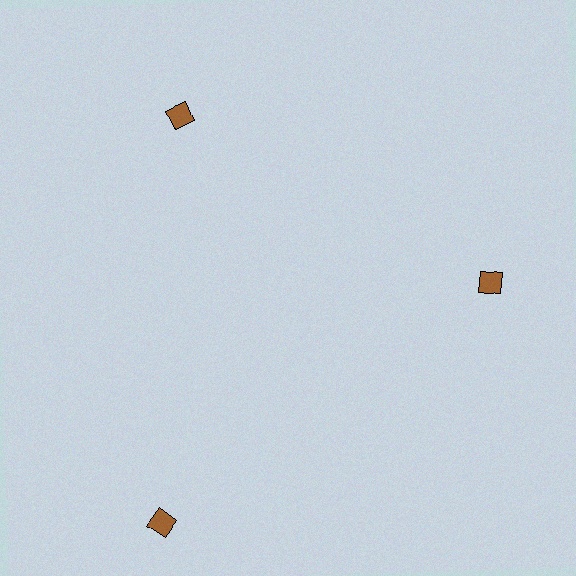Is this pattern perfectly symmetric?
No. The 3 brown diamonds are arranged in a ring, but one element near the 7 o'clock position is pushed outward from the center, breaking the 3-fold rotational symmetry.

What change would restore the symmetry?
The symmetry would be restored by moving it inward, back onto the ring so that all 3 diamonds sit at equal angles and equal distance from the center.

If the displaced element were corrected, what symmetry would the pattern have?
It would have 3-fold rotational symmetry — the pattern would map onto itself every 120 degrees.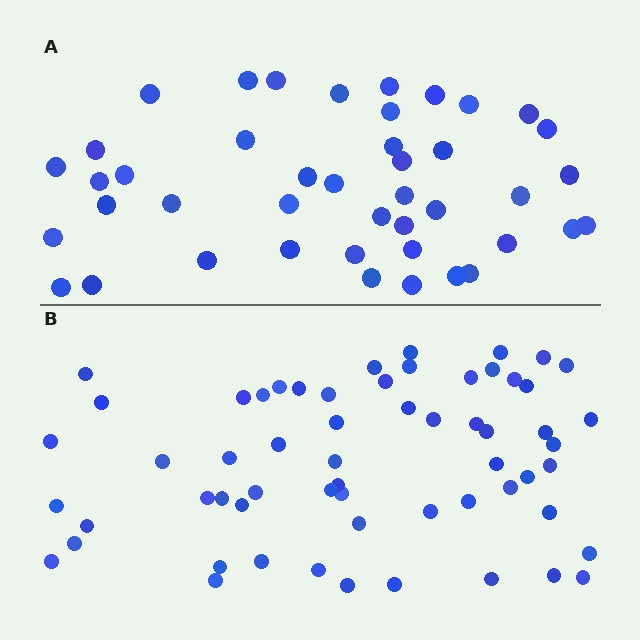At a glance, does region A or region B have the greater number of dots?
Region B (the bottom region) has more dots.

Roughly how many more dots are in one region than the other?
Region B has approximately 15 more dots than region A.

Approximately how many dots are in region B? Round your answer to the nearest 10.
About 60 dots.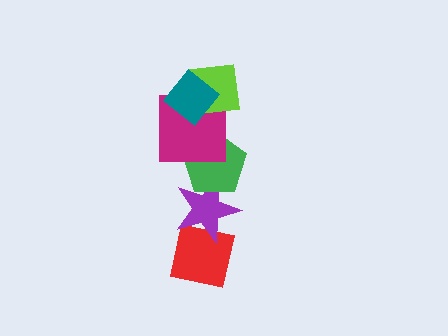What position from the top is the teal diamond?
The teal diamond is 1st from the top.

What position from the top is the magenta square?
The magenta square is 3rd from the top.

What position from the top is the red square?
The red square is 6th from the top.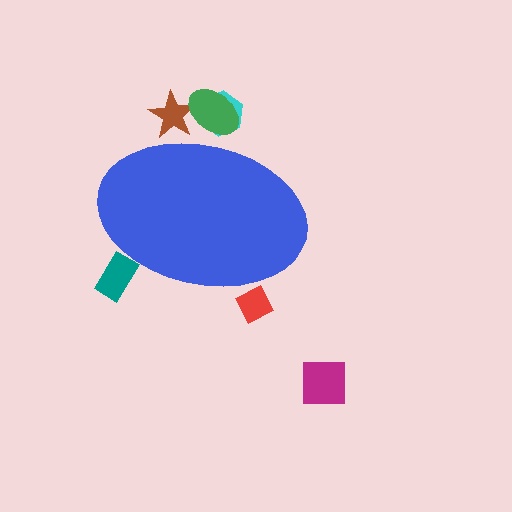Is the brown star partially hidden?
Yes, the brown star is partially hidden behind the blue ellipse.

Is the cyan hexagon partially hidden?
Yes, the cyan hexagon is partially hidden behind the blue ellipse.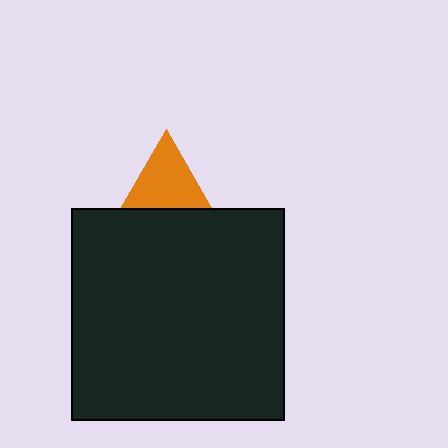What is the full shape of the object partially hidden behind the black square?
The partially hidden object is an orange triangle.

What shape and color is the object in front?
The object in front is a black square.